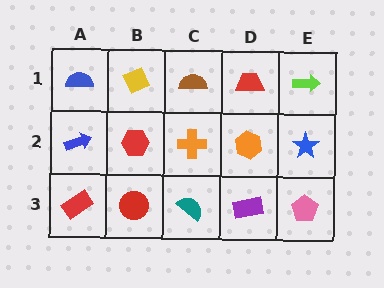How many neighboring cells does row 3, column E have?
2.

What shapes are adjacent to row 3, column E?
A blue star (row 2, column E), a purple rectangle (row 3, column D).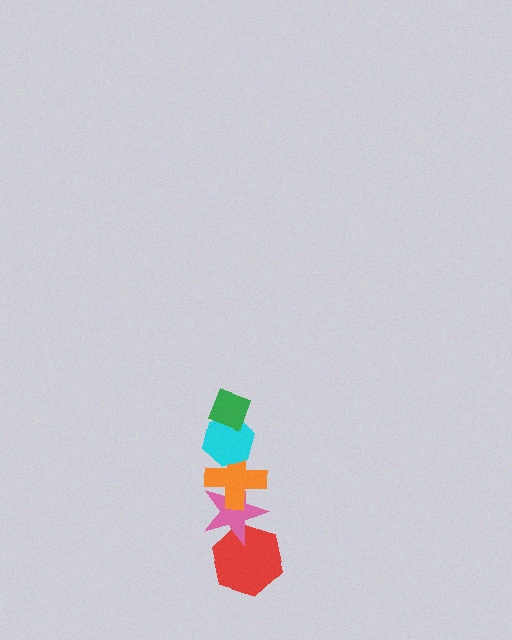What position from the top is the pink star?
The pink star is 4th from the top.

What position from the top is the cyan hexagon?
The cyan hexagon is 2nd from the top.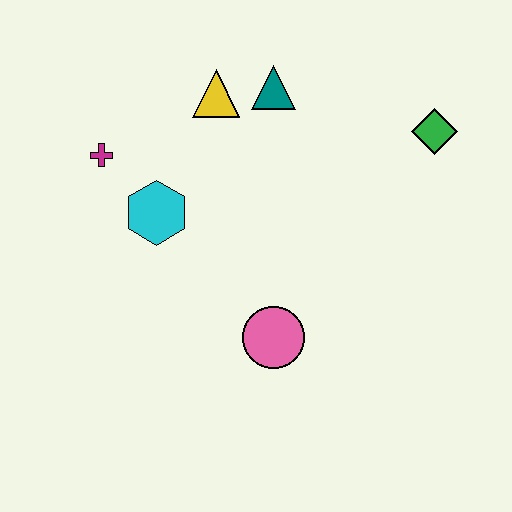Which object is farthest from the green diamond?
The magenta cross is farthest from the green diamond.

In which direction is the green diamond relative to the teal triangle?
The green diamond is to the right of the teal triangle.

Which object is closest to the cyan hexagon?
The magenta cross is closest to the cyan hexagon.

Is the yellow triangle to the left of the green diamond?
Yes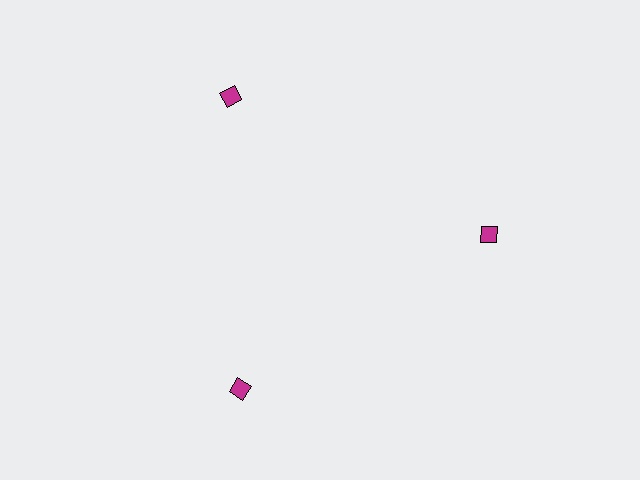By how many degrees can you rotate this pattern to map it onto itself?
The pattern maps onto itself every 120 degrees of rotation.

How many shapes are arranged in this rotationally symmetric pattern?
There are 3 shapes, arranged in 3 groups of 1.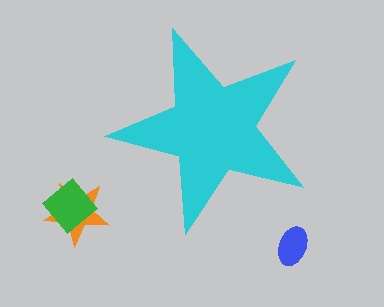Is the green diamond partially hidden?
No, the green diamond is fully visible.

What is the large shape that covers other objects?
A cyan star.